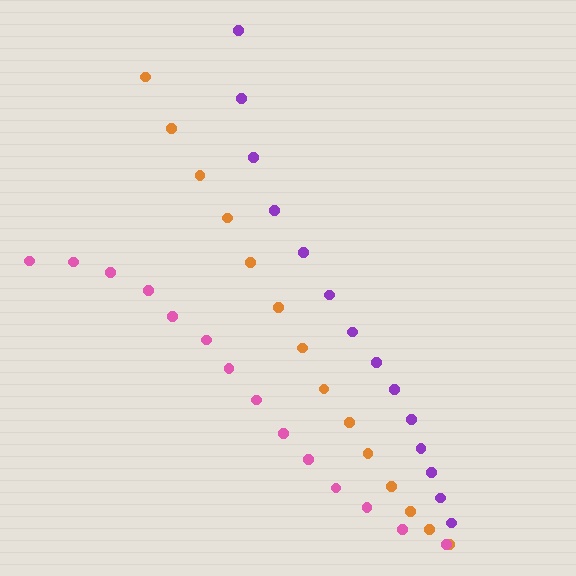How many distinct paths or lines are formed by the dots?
There are 3 distinct paths.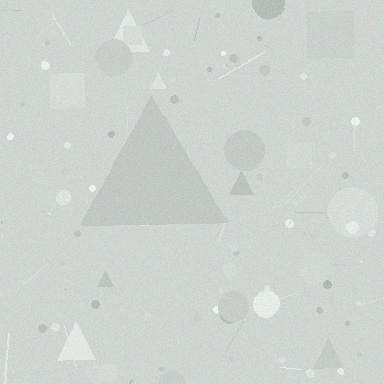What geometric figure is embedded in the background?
A triangle is embedded in the background.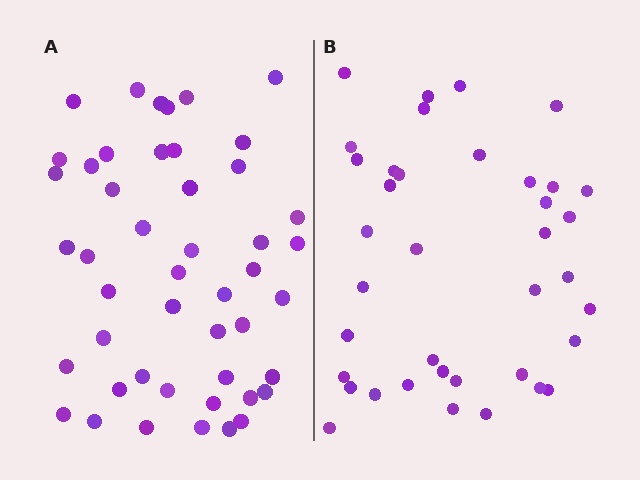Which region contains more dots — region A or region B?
Region A (the left region) has more dots.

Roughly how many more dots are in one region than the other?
Region A has roughly 8 or so more dots than region B.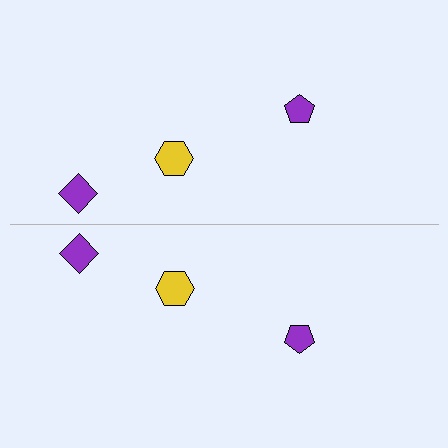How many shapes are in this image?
There are 6 shapes in this image.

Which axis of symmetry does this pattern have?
The pattern has a horizontal axis of symmetry running through the center of the image.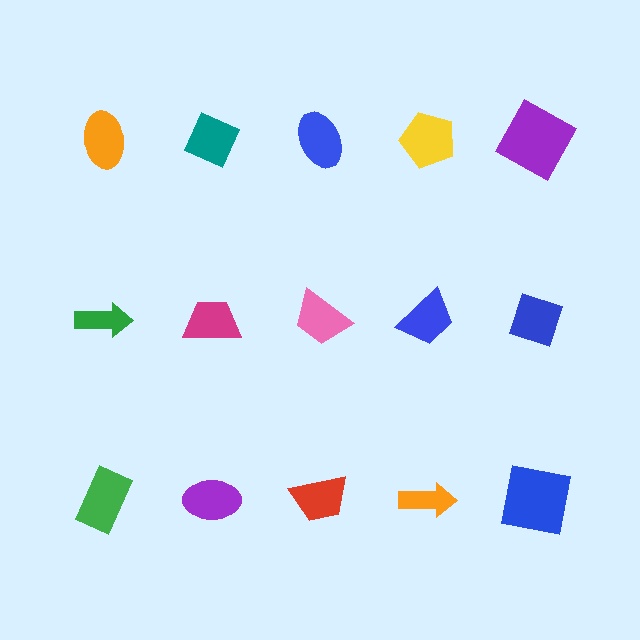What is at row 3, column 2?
A purple ellipse.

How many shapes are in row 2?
5 shapes.